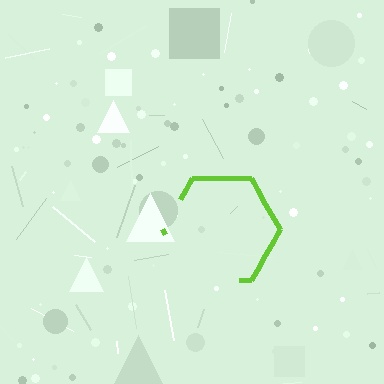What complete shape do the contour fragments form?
The contour fragments form a hexagon.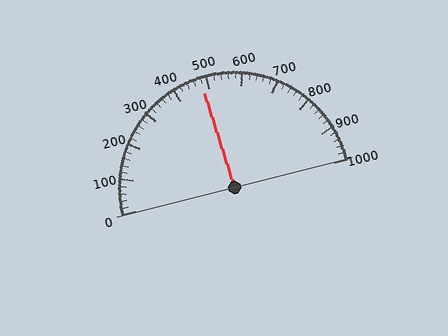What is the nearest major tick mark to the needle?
The nearest major tick mark is 500.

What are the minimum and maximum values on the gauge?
The gauge ranges from 0 to 1000.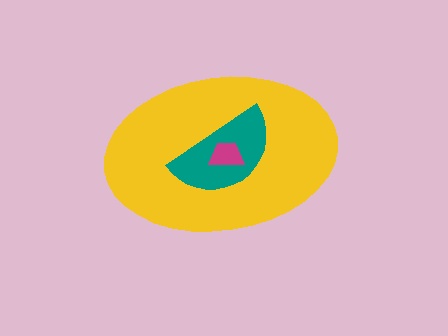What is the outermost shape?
The yellow ellipse.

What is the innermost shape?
The magenta trapezoid.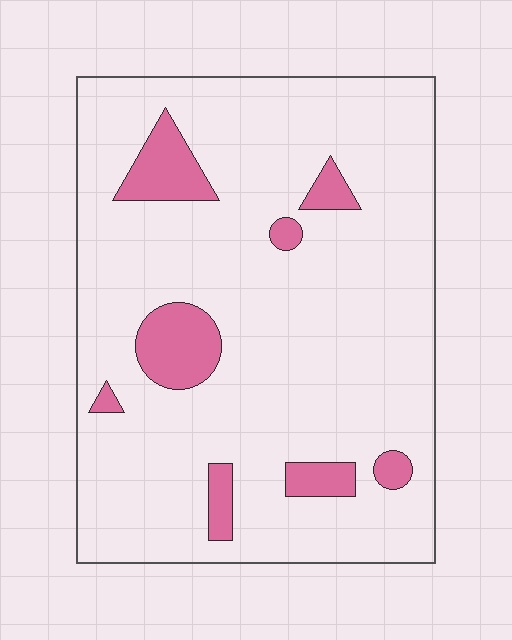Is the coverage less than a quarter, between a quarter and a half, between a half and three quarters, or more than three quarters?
Less than a quarter.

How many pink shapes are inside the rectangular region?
8.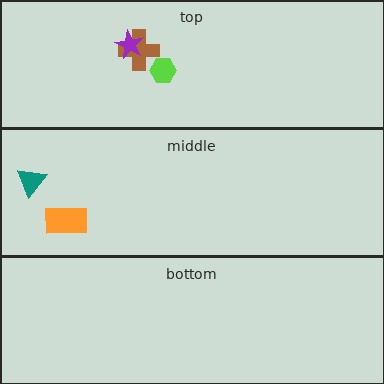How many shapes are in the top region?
3.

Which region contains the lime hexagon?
The top region.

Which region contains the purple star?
The top region.